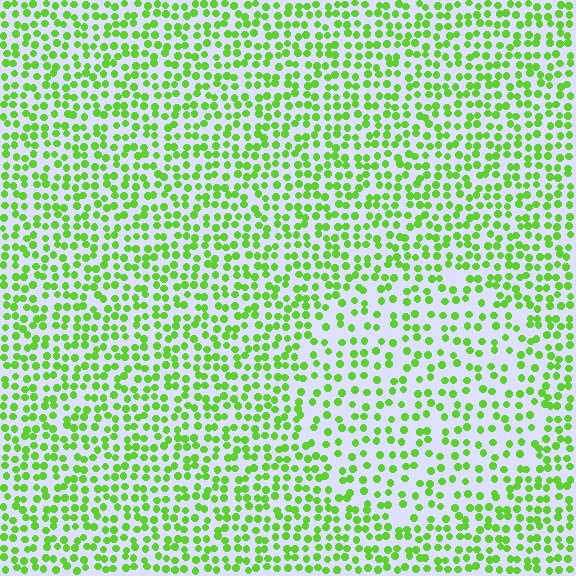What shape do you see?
I see a circle.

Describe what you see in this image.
The image contains small lime elements arranged at two different densities. A circle-shaped region is visible where the elements are less densely packed than the surrounding area.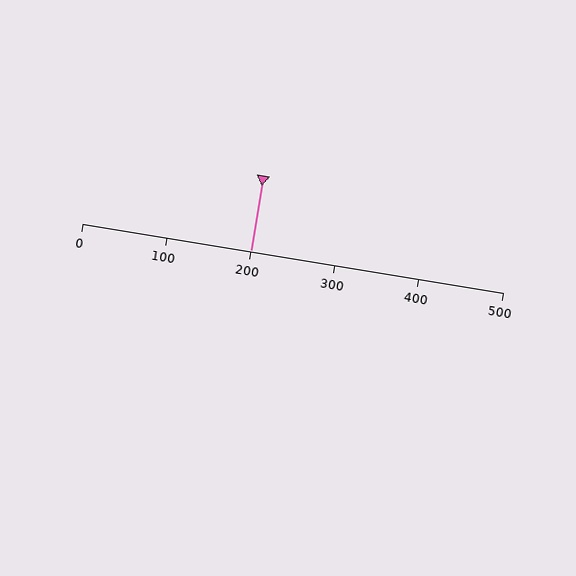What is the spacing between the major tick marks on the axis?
The major ticks are spaced 100 apart.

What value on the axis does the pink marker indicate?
The marker indicates approximately 200.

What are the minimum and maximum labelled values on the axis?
The axis runs from 0 to 500.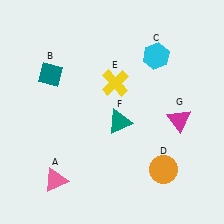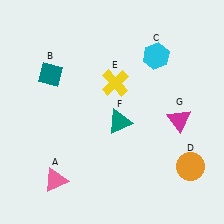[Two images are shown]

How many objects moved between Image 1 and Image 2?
1 object moved between the two images.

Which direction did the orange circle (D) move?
The orange circle (D) moved right.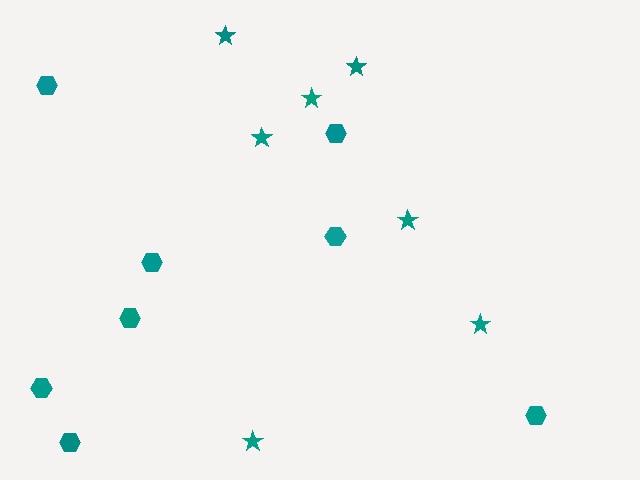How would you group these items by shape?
There are 2 groups: one group of hexagons (8) and one group of stars (7).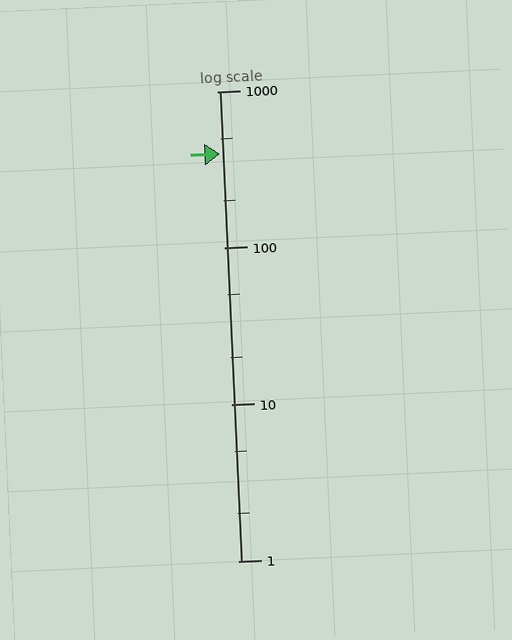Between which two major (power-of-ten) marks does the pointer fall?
The pointer is between 100 and 1000.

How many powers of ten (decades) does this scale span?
The scale spans 3 decades, from 1 to 1000.